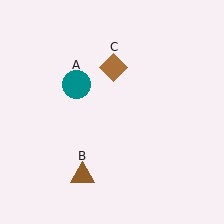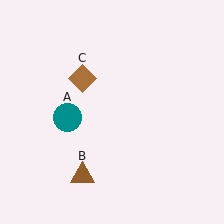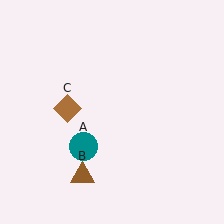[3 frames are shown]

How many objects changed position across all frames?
2 objects changed position: teal circle (object A), brown diamond (object C).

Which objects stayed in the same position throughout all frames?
Brown triangle (object B) remained stationary.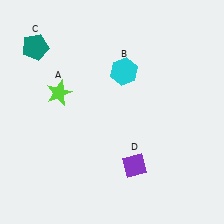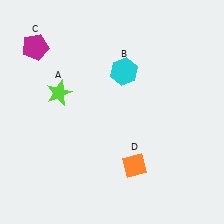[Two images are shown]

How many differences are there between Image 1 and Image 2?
There are 2 differences between the two images.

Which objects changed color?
C changed from teal to magenta. D changed from purple to orange.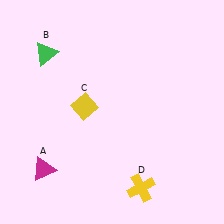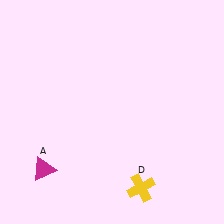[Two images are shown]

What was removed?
The green triangle (B), the yellow diamond (C) were removed in Image 2.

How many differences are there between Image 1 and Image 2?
There are 2 differences between the two images.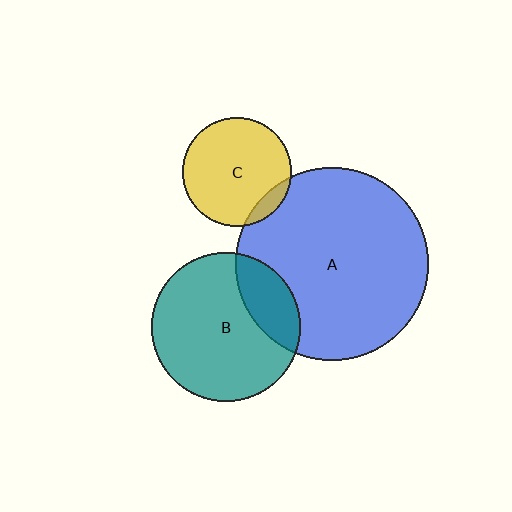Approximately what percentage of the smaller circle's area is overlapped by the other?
Approximately 10%.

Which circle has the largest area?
Circle A (blue).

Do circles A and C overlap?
Yes.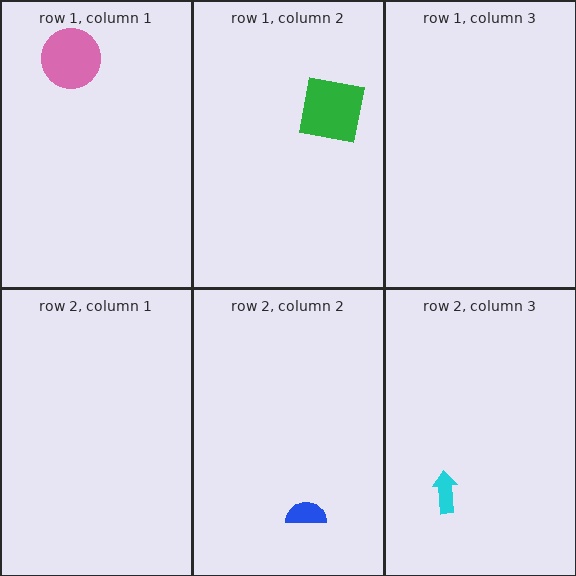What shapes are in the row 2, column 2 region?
The blue semicircle.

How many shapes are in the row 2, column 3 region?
1.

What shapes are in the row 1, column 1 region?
The pink circle.